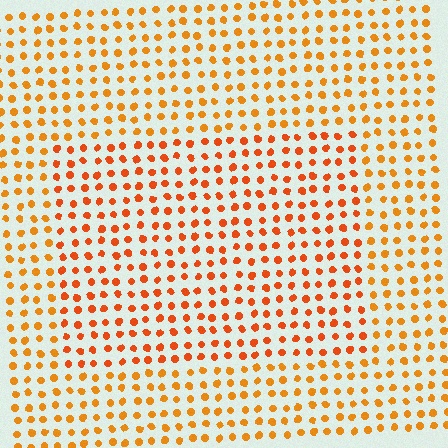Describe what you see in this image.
The image is filled with small orange elements in a uniform arrangement. A rectangle-shaped region is visible where the elements are tinted to a slightly different hue, forming a subtle color boundary.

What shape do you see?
I see a rectangle.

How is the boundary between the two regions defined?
The boundary is defined purely by a slight shift in hue (about 18 degrees). Spacing, size, and orientation are identical on both sides.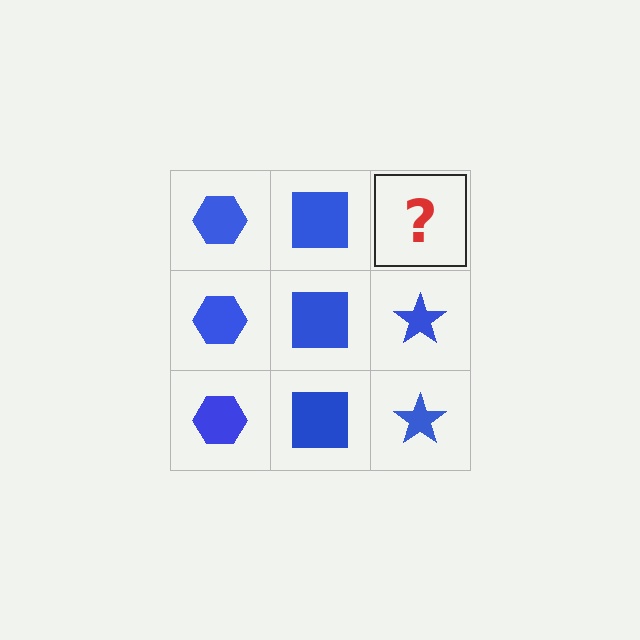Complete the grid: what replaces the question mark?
The question mark should be replaced with a blue star.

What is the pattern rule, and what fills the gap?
The rule is that each column has a consistent shape. The gap should be filled with a blue star.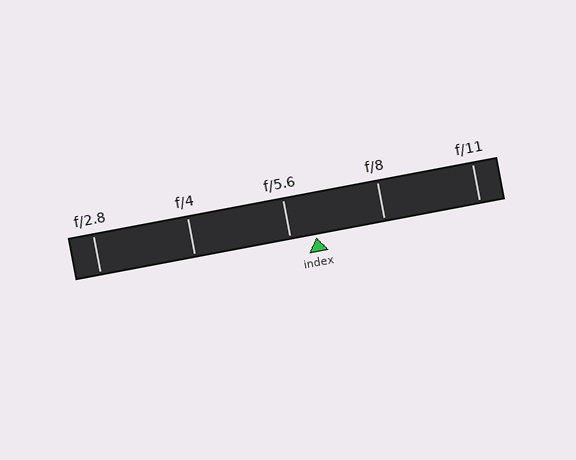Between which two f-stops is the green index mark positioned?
The index mark is between f/5.6 and f/8.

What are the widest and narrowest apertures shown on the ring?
The widest aperture shown is f/2.8 and the narrowest is f/11.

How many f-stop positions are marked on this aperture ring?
There are 5 f-stop positions marked.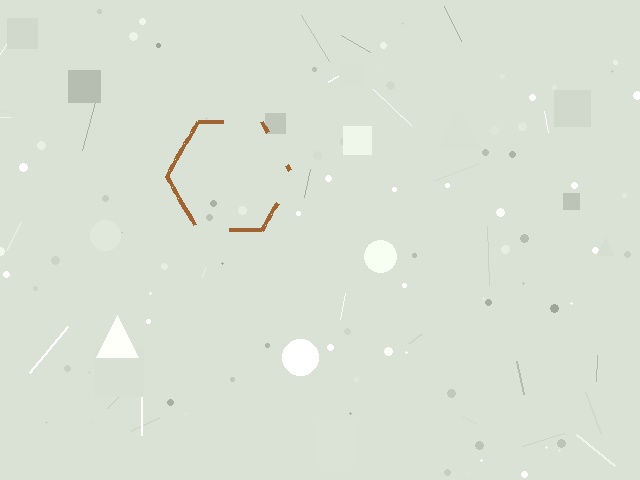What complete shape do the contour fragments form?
The contour fragments form a hexagon.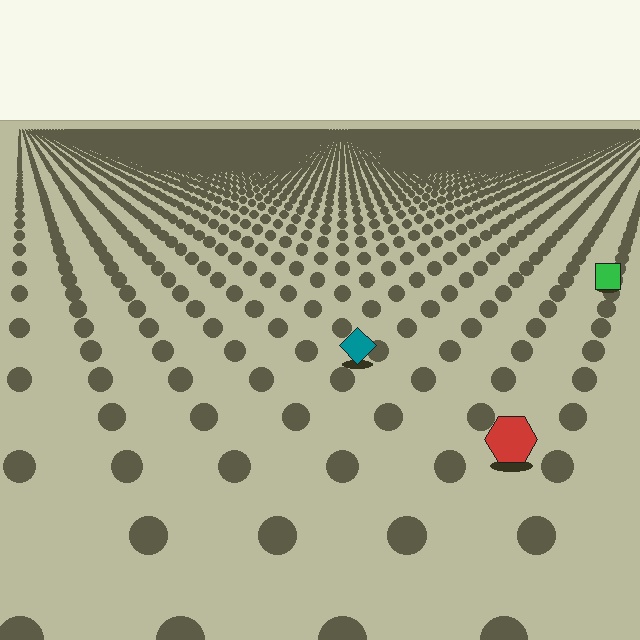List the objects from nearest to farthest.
From nearest to farthest: the red hexagon, the teal diamond, the green square.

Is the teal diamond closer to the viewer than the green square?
Yes. The teal diamond is closer — you can tell from the texture gradient: the ground texture is coarser near it.